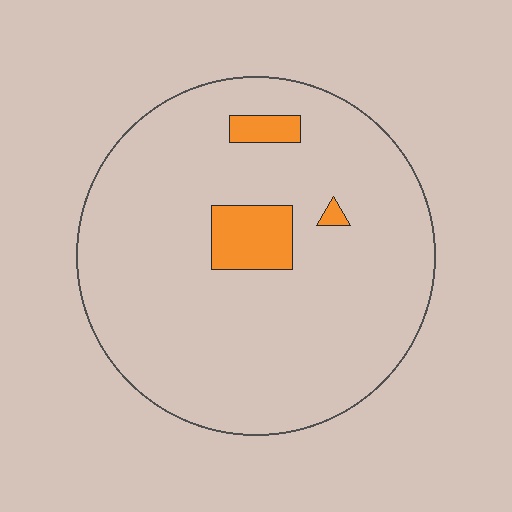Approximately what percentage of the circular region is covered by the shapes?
Approximately 10%.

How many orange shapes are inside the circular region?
3.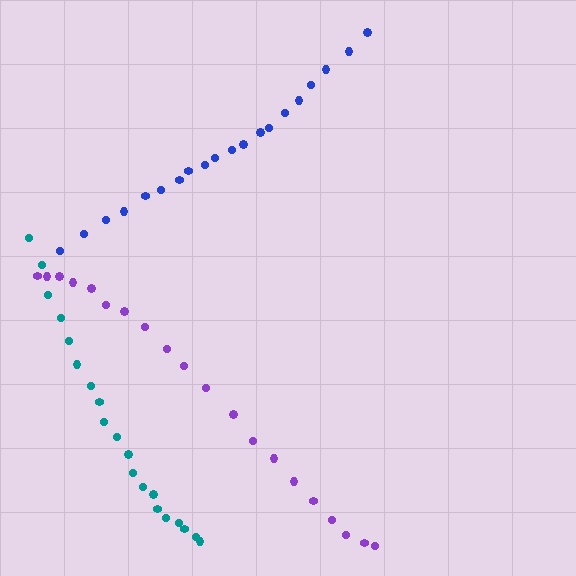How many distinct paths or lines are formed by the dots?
There are 3 distinct paths.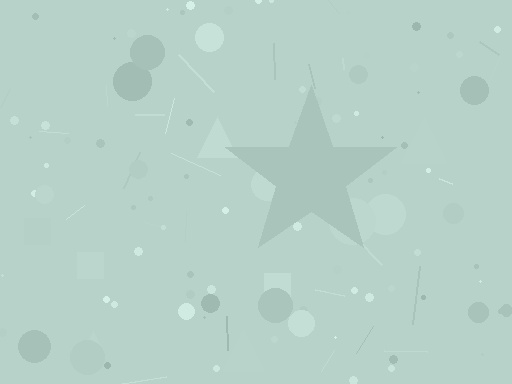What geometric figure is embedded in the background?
A star is embedded in the background.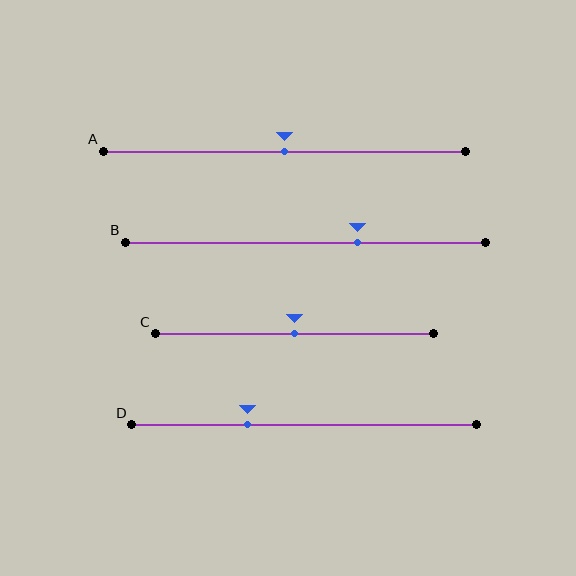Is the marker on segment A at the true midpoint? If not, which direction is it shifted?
Yes, the marker on segment A is at the true midpoint.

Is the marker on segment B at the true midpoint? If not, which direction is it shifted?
No, the marker on segment B is shifted to the right by about 14% of the segment length.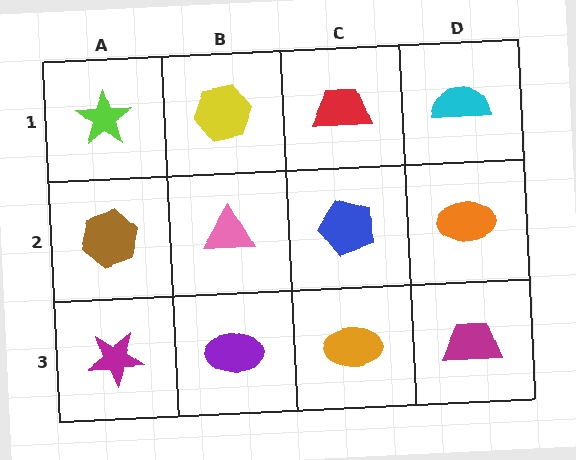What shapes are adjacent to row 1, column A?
A brown hexagon (row 2, column A), a yellow hexagon (row 1, column B).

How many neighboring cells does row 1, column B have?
3.